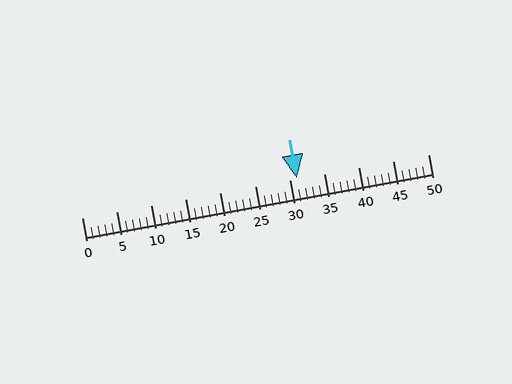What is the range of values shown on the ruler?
The ruler shows values from 0 to 50.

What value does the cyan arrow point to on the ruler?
The cyan arrow points to approximately 31.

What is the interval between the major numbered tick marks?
The major tick marks are spaced 5 units apart.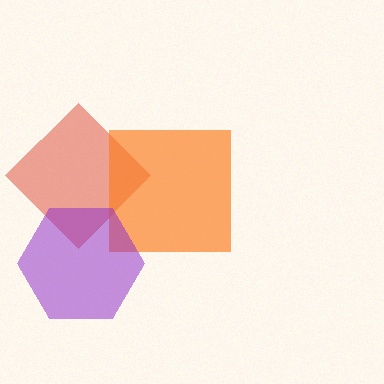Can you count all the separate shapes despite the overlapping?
Yes, there are 3 separate shapes.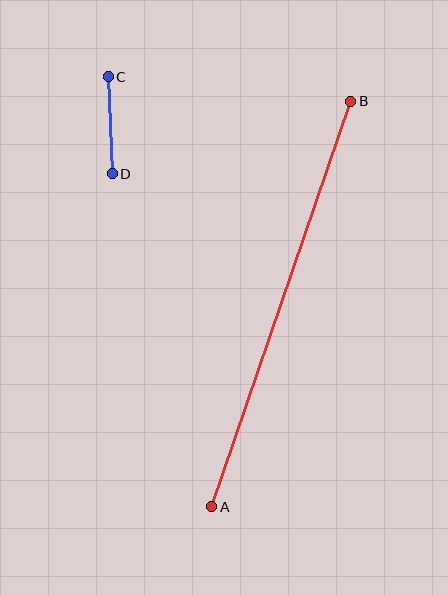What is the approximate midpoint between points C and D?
The midpoint is at approximately (110, 125) pixels.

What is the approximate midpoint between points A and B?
The midpoint is at approximately (281, 304) pixels.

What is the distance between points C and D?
The distance is approximately 97 pixels.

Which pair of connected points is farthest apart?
Points A and B are farthest apart.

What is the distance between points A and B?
The distance is approximately 429 pixels.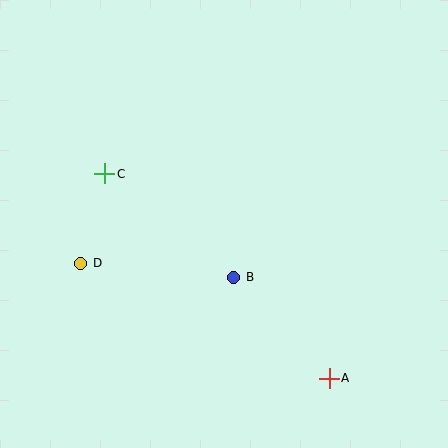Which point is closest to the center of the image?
Point B at (234, 277) is closest to the center.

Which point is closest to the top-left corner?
Point C is closest to the top-left corner.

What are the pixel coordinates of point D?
Point D is at (81, 263).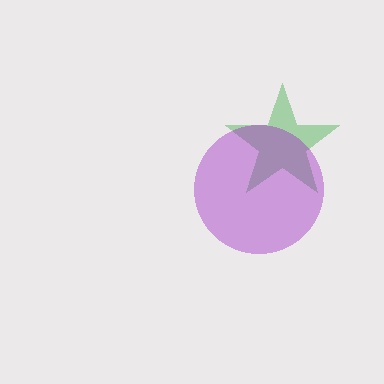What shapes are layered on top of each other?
The layered shapes are: a green star, a purple circle.